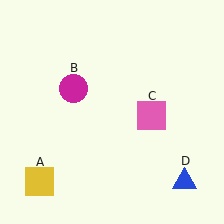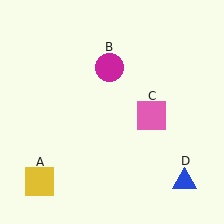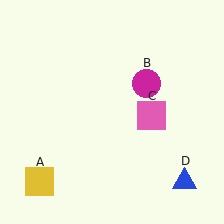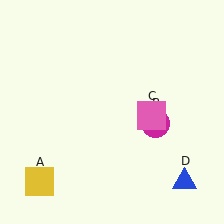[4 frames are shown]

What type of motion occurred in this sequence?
The magenta circle (object B) rotated clockwise around the center of the scene.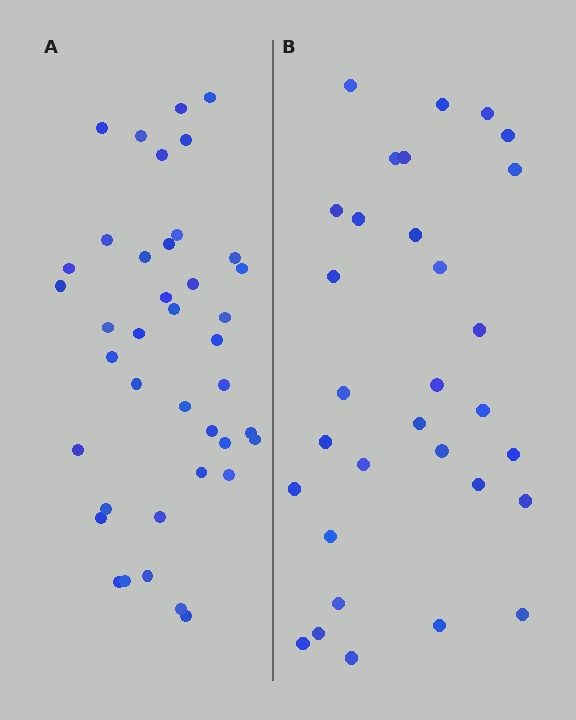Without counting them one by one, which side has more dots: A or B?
Region A (the left region) has more dots.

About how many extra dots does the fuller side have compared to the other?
Region A has roughly 8 or so more dots than region B.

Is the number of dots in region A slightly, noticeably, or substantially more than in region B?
Region A has noticeably more, but not dramatically so. The ratio is roughly 1.3 to 1.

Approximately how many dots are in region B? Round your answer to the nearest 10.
About 30 dots. (The exact count is 31, which rounds to 30.)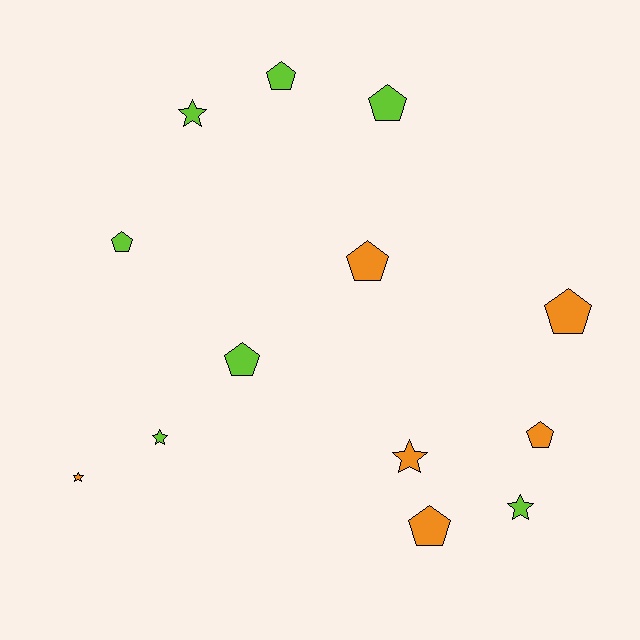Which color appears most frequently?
Lime, with 7 objects.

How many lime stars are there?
There are 3 lime stars.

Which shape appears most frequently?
Pentagon, with 8 objects.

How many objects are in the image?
There are 13 objects.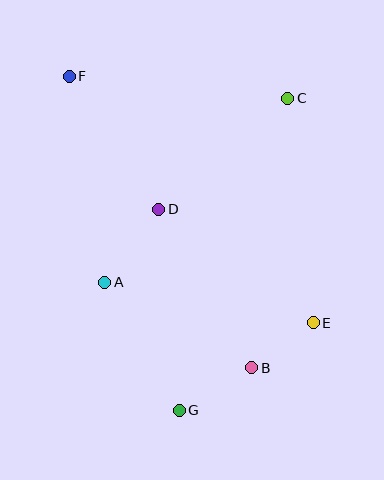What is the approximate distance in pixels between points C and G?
The distance between C and G is approximately 330 pixels.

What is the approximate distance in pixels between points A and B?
The distance between A and B is approximately 170 pixels.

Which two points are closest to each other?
Points B and E are closest to each other.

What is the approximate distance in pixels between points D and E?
The distance between D and E is approximately 192 pixels.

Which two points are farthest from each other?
Points F and G are farthest from each other.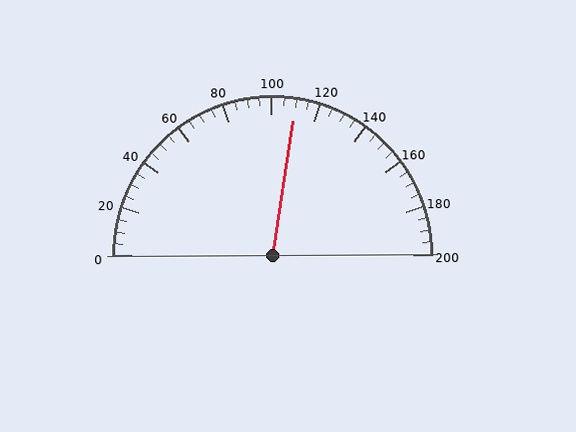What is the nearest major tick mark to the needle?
The nearest major tick mark is 120.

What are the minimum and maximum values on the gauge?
The gauge ranges from 0 to 200.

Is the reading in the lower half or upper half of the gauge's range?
The reading is in the upper half of the range (0 to 200).